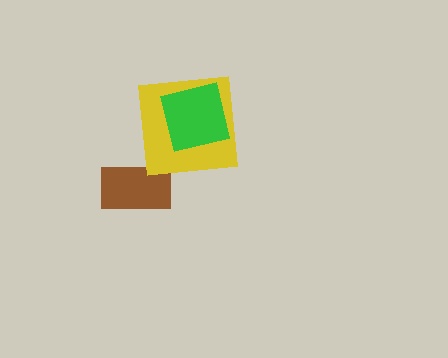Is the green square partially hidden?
No, no other shape covers it.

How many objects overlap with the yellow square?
1 object overlaps with the yellow square.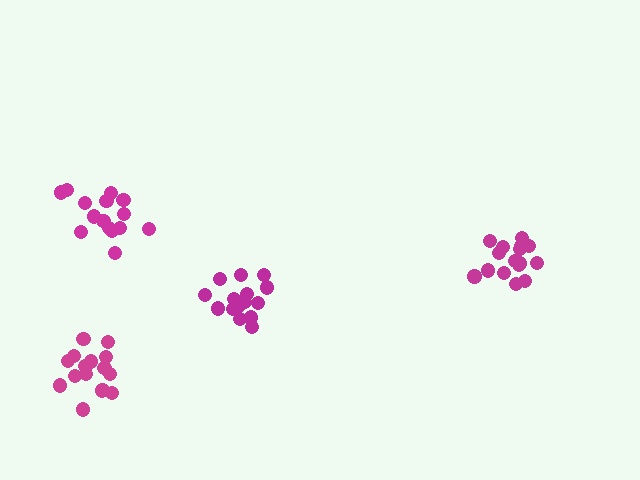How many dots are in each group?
Group 1: 15 dots, Group 2: 16 dots, Group 3: 16 dots, Group 4: 16 dots (63 total).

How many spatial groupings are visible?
There are 4 spatial groupings.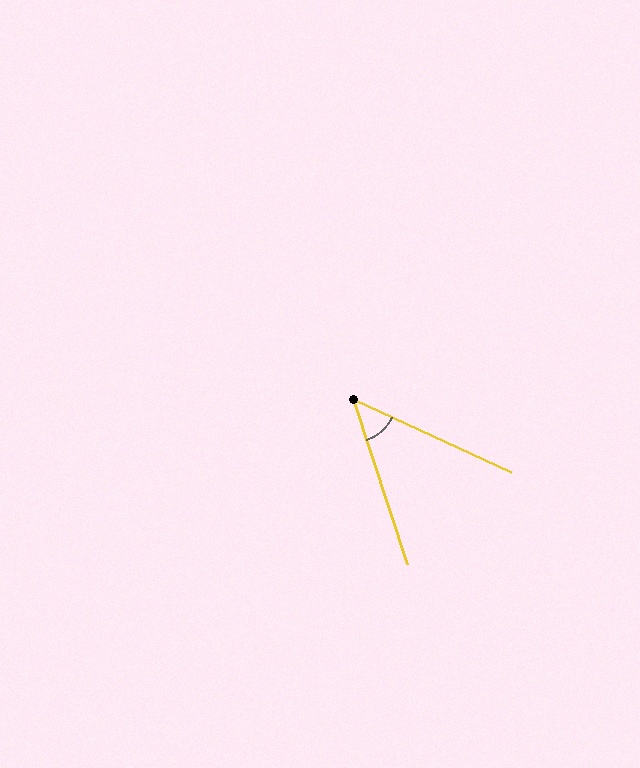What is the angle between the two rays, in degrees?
Approximately 47 degrees.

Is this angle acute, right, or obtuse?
It is acute.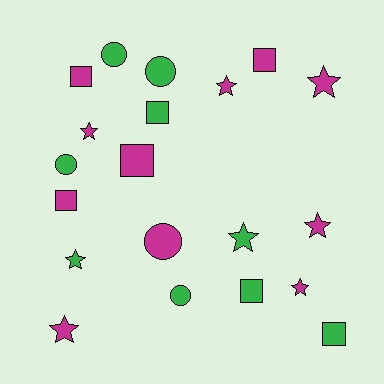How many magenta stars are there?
There are 6 magenta stars.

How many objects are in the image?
There are 20 objects.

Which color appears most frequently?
Magenta, with 11 objects.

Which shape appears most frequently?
Star, with 8 objects.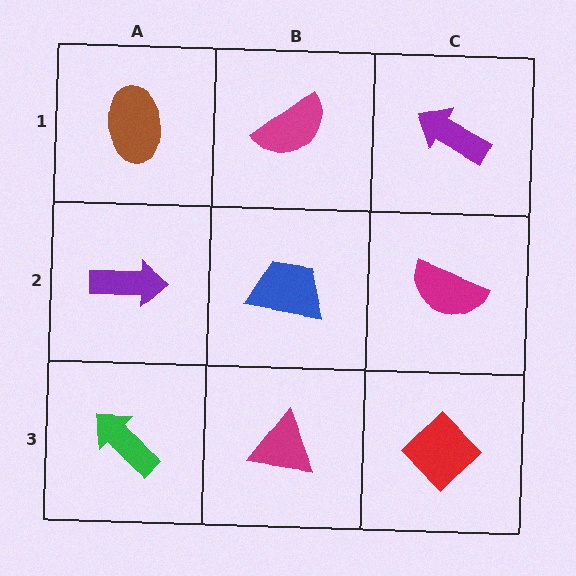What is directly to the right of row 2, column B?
A magenta semicircle.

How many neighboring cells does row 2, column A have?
3.